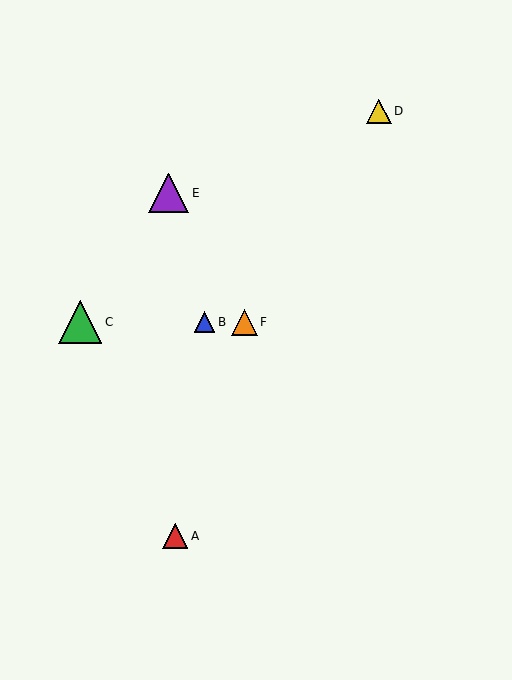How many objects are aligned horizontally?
3 objects (B, C, F) are aligned horizontally.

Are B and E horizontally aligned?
No, B is at y≈322 and E is at y≈193.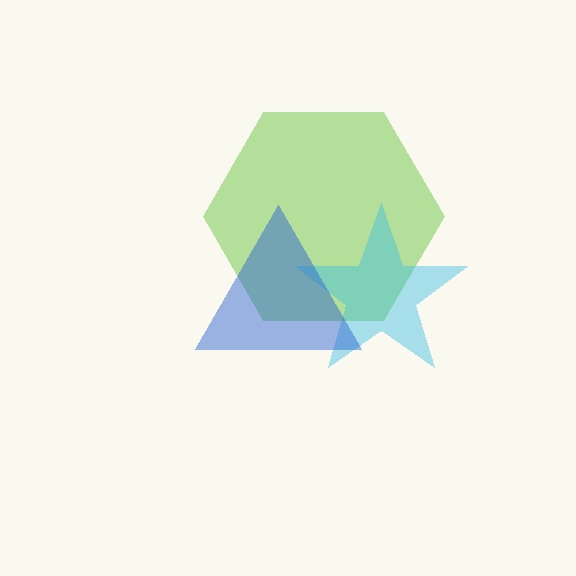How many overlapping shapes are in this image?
There are 3 overlapping shapes in the image.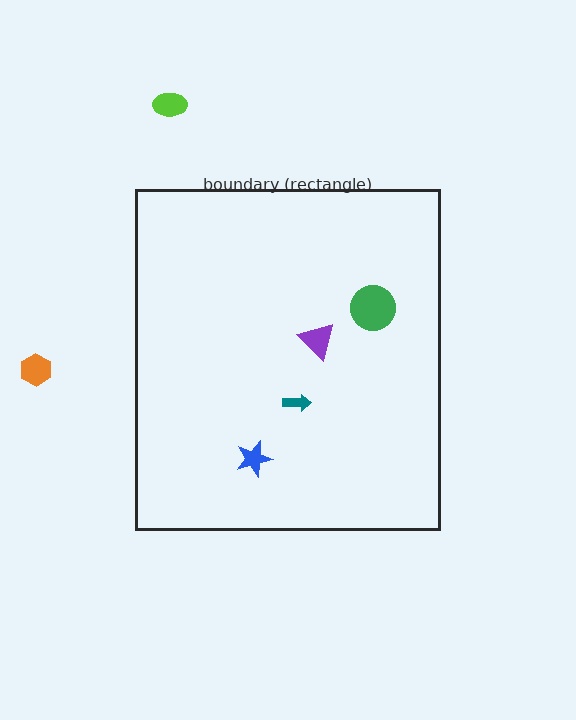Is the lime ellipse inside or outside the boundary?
Outside.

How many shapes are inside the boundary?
4 inside, 2 outside.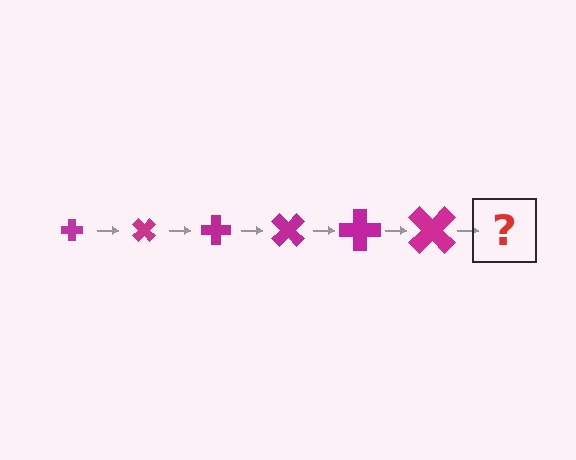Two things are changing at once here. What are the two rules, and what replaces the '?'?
The two rules are that the cross grows larger each step and it rotates 45 degrees each step. The '?' should be a cross, larger than the previous one and rotated 270 degrees from the start.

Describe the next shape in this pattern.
It should be a cross, larger than the previous one and rotated 270 degrees from the start.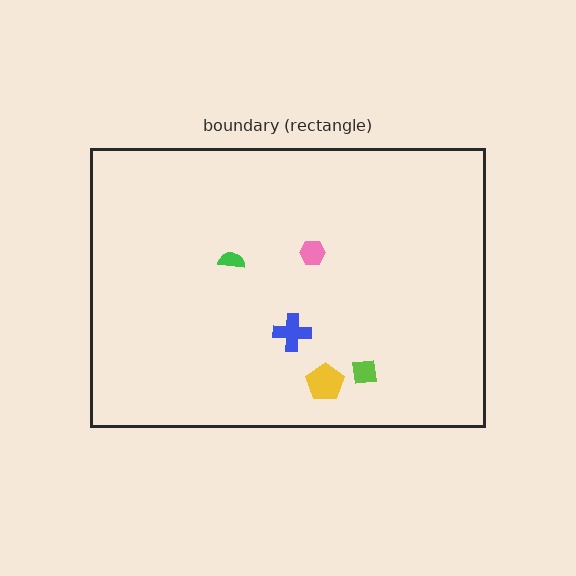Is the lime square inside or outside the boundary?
Inside.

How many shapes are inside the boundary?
5 inside, 0 outside.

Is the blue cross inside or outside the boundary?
Inside.